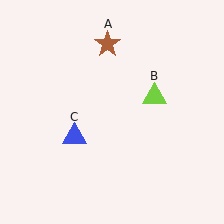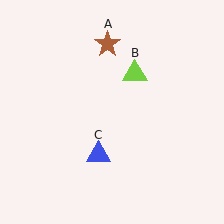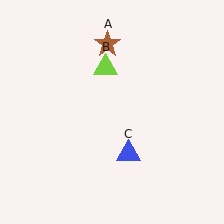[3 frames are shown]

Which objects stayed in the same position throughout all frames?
Brown star (object A) remained stationary.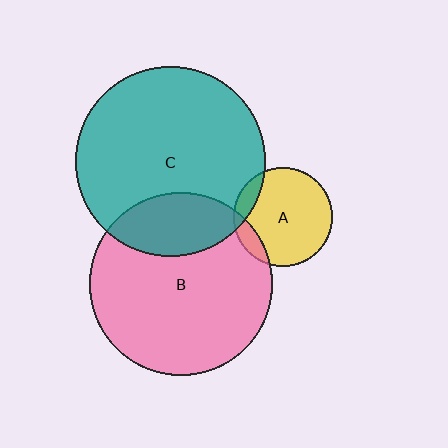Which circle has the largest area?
Circle C (teal).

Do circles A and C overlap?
Yes.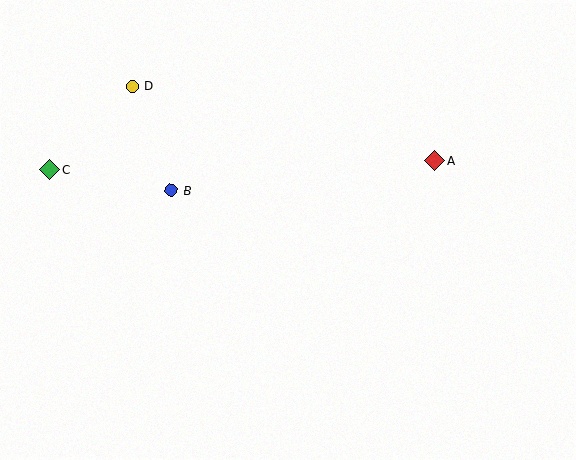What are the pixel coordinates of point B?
Point B is at (171, 190).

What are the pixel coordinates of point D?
Point D is at (132, 86).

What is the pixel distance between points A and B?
The distance between A and B is 265 pixels.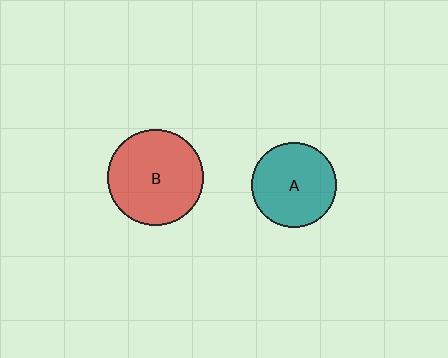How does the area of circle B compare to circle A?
Approximately 1.3 times.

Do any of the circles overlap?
No, none of the circles overlap.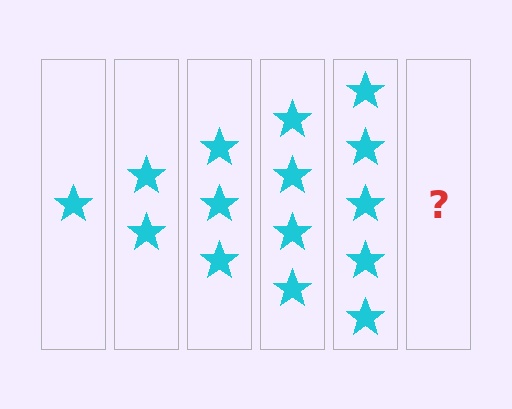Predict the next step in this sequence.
The next step is 6 stars.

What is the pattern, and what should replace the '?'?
The pattern is that each step adds one more star. The '?' should be 6 stars.